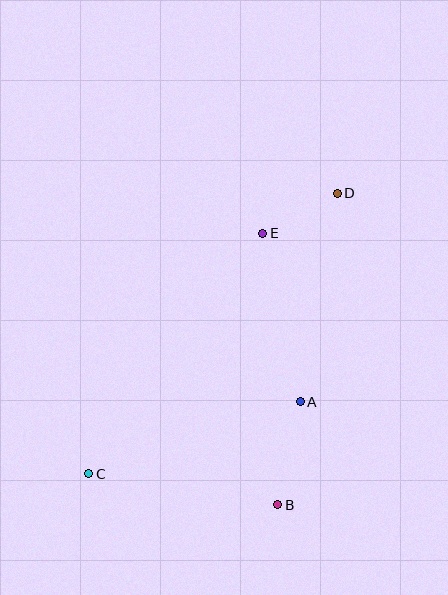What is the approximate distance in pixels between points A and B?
The distance between A and B is approximately 105 pixels.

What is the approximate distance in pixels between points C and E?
The distance between C and E is approximately 297 pixels.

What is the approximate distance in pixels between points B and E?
The distance between B and E is approximately 272 pixels.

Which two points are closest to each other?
Points D and E are closest to each other.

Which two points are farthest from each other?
Points C and D are farthest from each other.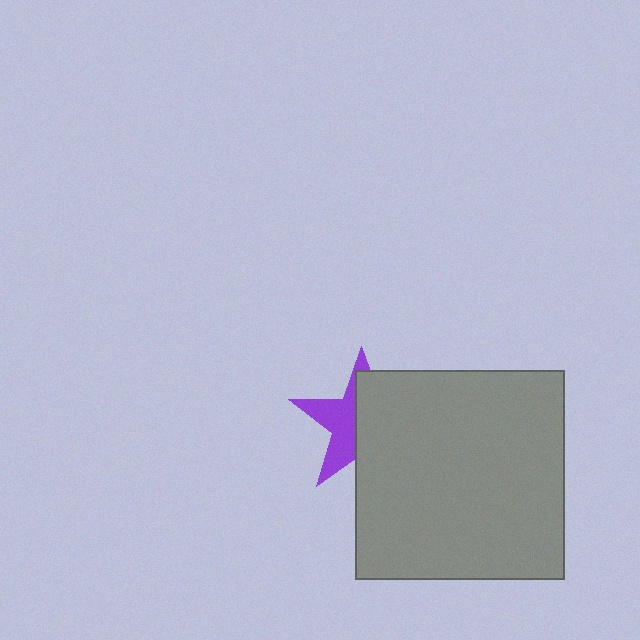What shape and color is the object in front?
The object in front is a gray square.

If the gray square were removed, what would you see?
You would see the complete purple star.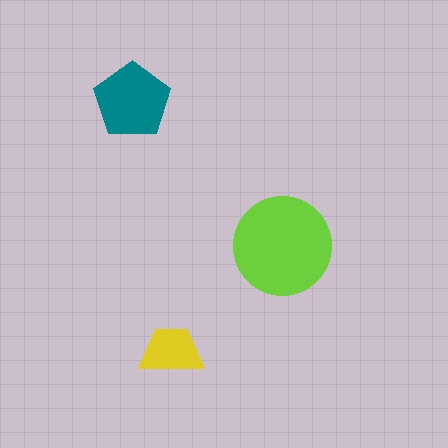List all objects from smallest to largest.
The yellow trapezoid, the teal pentagon, the lime circle.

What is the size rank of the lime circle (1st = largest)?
1st.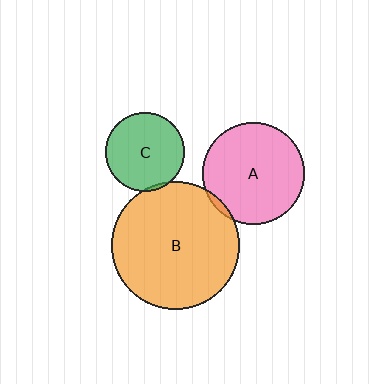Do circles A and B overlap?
Yes.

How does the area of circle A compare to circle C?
Approximately 1.7 times.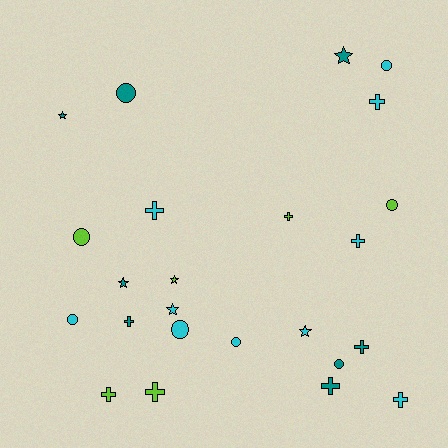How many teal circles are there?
There are 2 teal circles.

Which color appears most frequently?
Cyan, with 10 objects.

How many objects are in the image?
There are 24 objects.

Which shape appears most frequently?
Cross, with 10 objects.